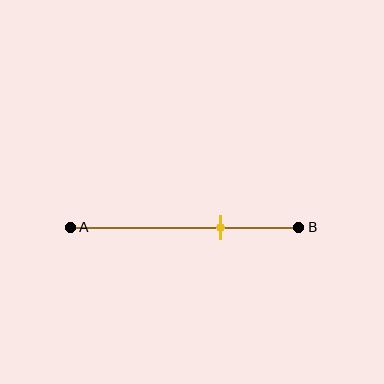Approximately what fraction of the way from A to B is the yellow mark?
The yellow mark is approximately 65% of the way from A to B.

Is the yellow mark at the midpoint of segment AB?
No, the mark is at about 65% from A, not at the 50% midpoint.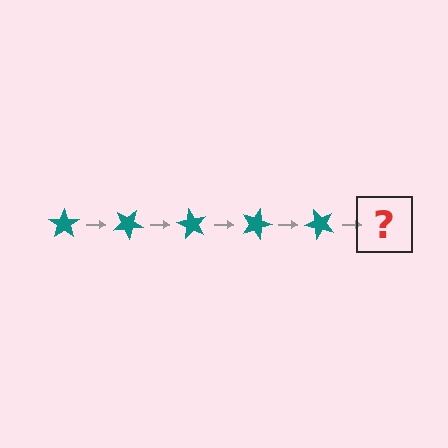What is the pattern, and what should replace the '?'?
The pattern is that the star rotates 30 degrees each step. The '?' should be a teal star rotated 150 degrees.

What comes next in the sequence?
The next element should be a teal star rotated 150 degrees.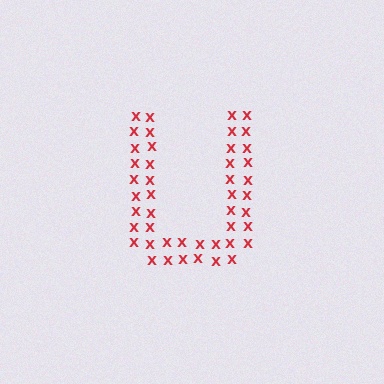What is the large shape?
The large shape is the letter U.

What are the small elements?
The small elements are letter X's.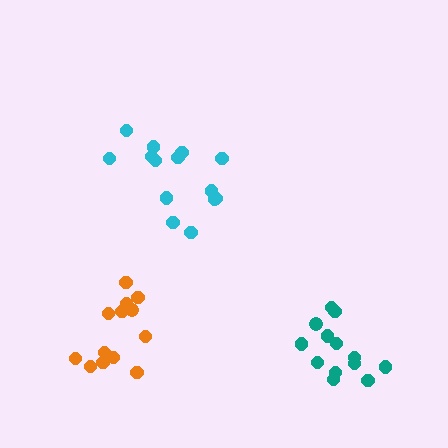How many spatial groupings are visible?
There are 3 spatial groupings.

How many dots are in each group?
Group 1: 14 dots, Group 2: 13 dots, Group 3: 13 dots (40 total).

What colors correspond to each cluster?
The clusters are colored: cyan, teal, orange.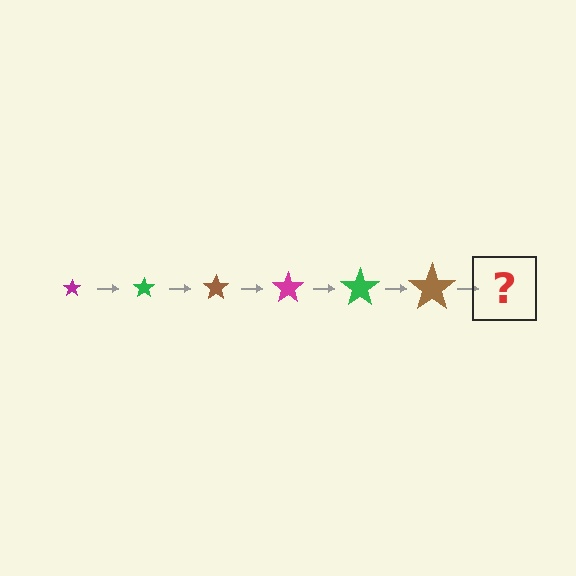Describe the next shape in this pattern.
It should be a magenta star, larger than the previous one.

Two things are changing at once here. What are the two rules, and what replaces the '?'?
The two rules are that the star grows larger each step and the color cycles through magenta, green, and brown. The '?' should be a magenta star, larger than the previous one.